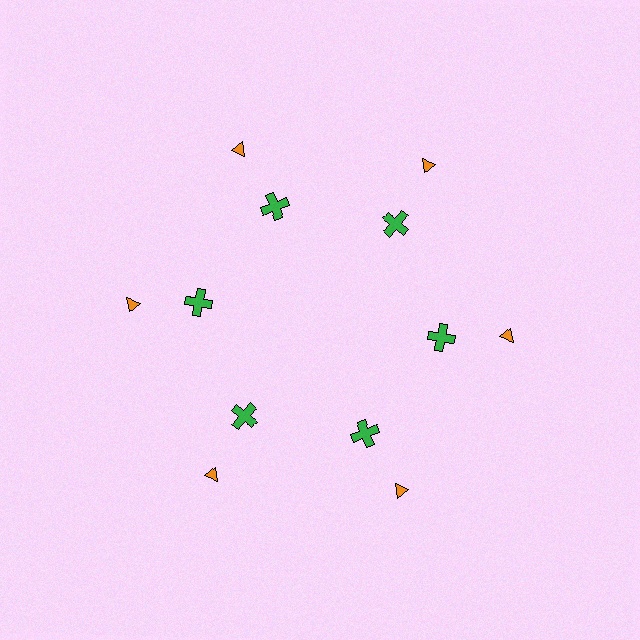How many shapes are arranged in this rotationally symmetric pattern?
There are 12 shapes, arranged in 6 groups of 2.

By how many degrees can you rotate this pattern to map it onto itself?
The pattern maps onto itself every 60 degrees of rotation.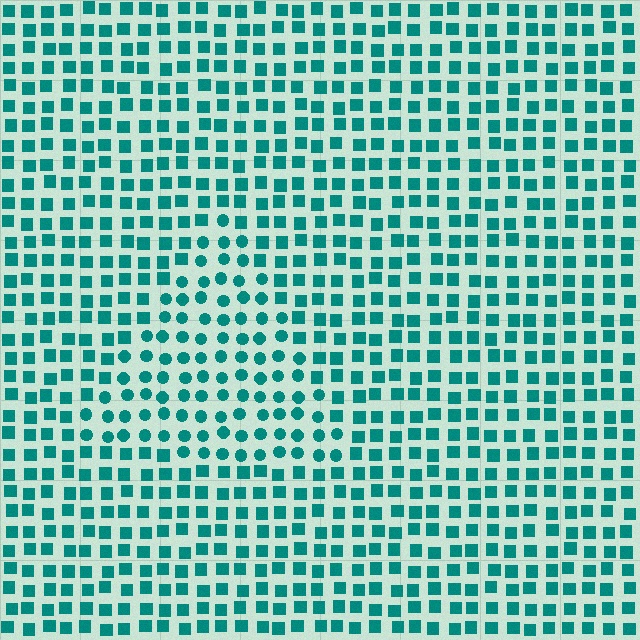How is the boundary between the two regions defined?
The boundary is defined by a change in element shape: circles inside vs. squares outside. All elements share the same color and spacing.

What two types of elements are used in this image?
The image uses circles inside the triangle region and squares outside it.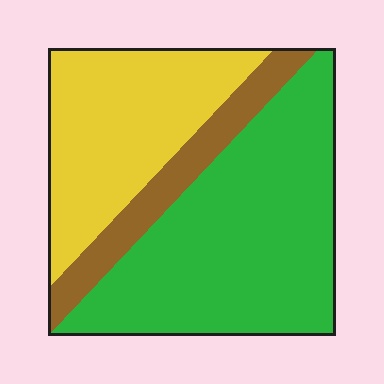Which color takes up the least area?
Brown, at roughly 15%.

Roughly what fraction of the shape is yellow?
Yellow covers roughly 35% of the shape.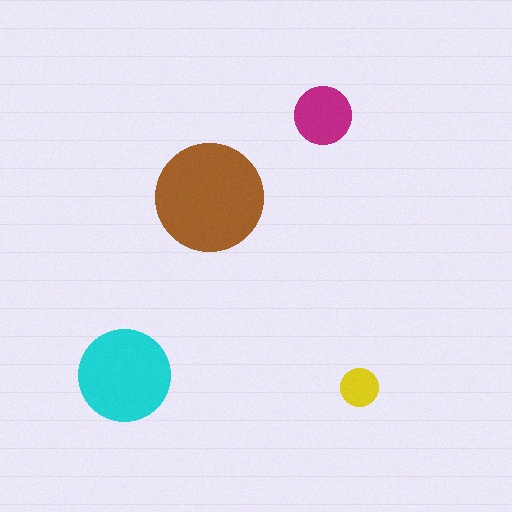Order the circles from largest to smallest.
the brown one, the cyan one, the magenta one, the yellow one.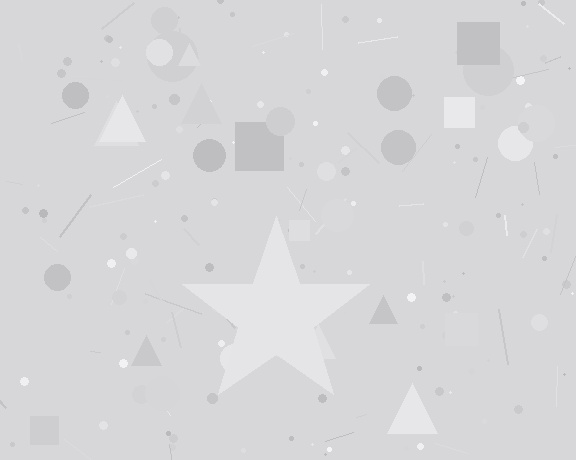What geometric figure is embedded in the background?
A star is embedded in the background.